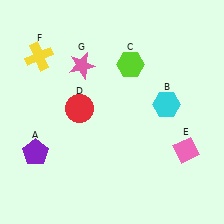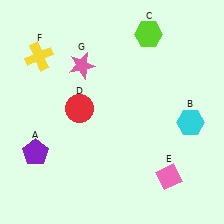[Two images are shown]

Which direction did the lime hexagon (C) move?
The lime hexagon (C) moved up.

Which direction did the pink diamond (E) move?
The pink diamond (E) moved down.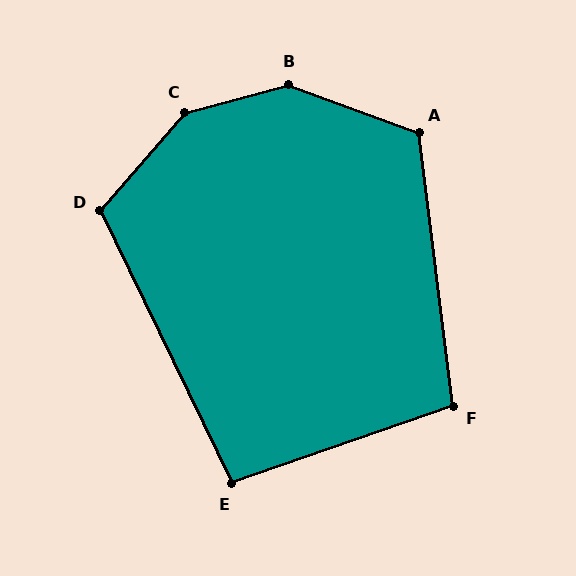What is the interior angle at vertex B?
Approximately 145 degrees (obtuse).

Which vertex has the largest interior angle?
C, at approximately 146 degrees.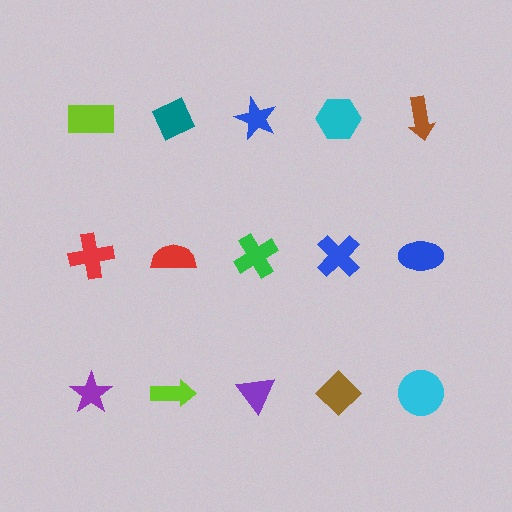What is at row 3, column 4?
A brown diamond.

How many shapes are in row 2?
5 shapes.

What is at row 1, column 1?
A lime rectangle.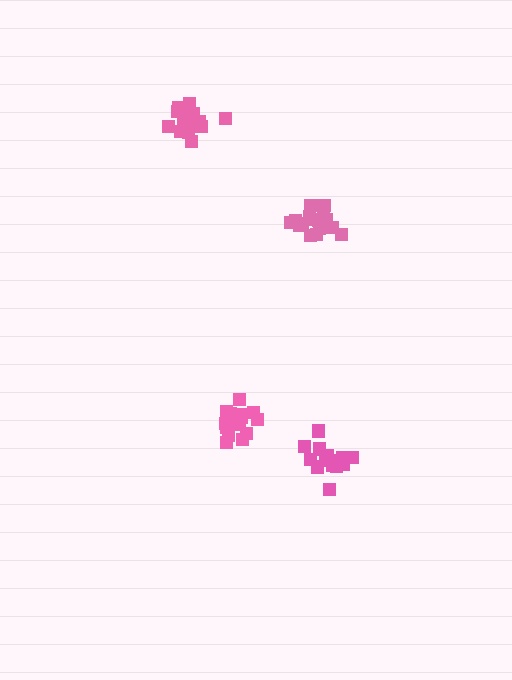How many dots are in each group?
Group 1: 19 dots, Group 2: 16 dots, Group 3: 15 dots, Group 4: 15 dots (65 total).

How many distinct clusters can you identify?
There are 4 distinct clusters.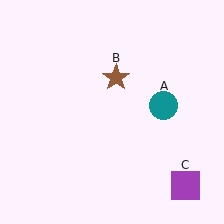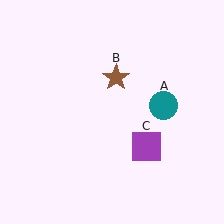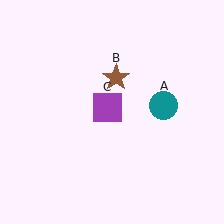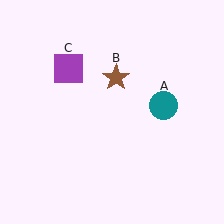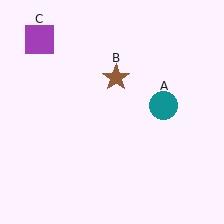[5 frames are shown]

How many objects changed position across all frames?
1 object changed position: purple square (object C).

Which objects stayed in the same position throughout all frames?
Teal circle (object A) and brown star (object B) remained stationary.